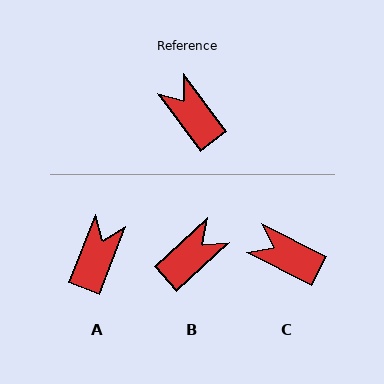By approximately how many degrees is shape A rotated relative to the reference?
Approximately 58 degrees clockwise.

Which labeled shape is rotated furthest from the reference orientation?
B, about 85 degrees away.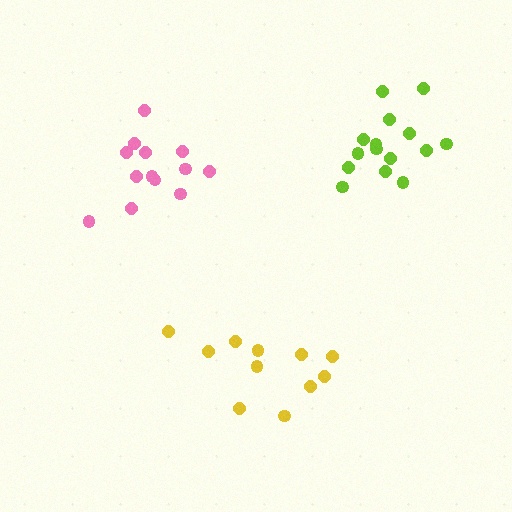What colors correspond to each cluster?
The clusters are colored: lime, yellow, pink.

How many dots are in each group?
Group 1: 15 dots, Group 2: 11 dots, Group 3: 13 dots (39 total).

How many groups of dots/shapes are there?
There are 3 groups.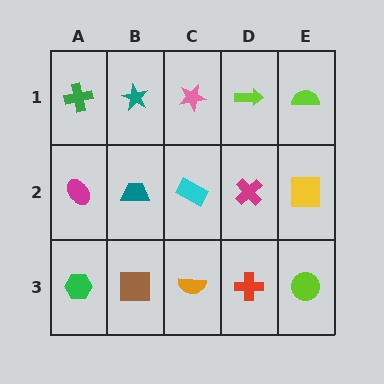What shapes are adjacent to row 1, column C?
A cyan rectangle (row 2, column C), a teal star (row 1, column B), a lime arrow (row 1, column D).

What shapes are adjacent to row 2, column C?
A pink star (row 1, column C), an orange semicircle (row 3, column C), a teal trapezoid (row 2, column B), a magenta cross (row 2, column D).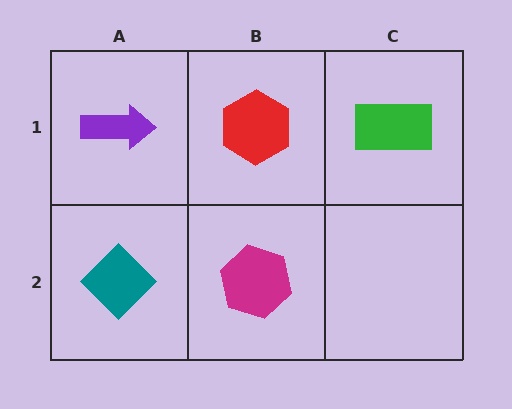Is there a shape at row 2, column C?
No, that cell is empty.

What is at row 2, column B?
A magenta hexagon.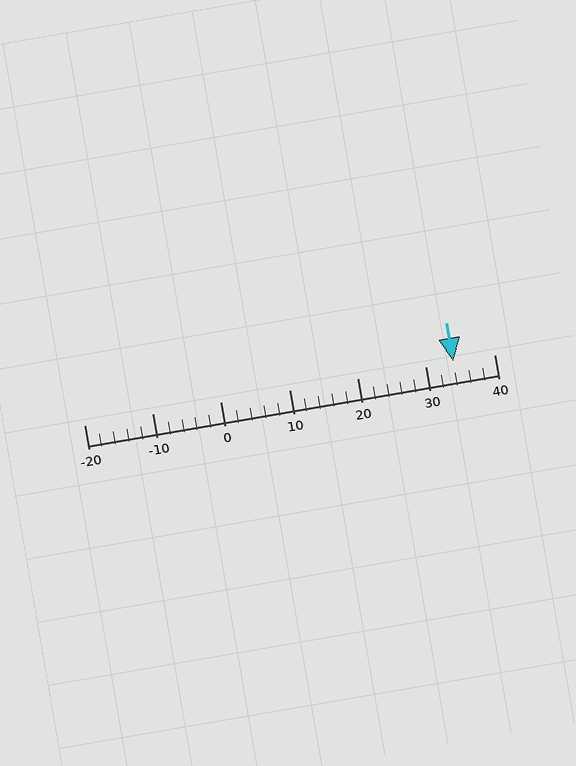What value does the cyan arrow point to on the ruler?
The cyan arrow points to approximately 34.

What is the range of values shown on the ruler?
The ruler shows values from -20 to 40.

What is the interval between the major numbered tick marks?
The major tick marks are spaced 10 units apart.